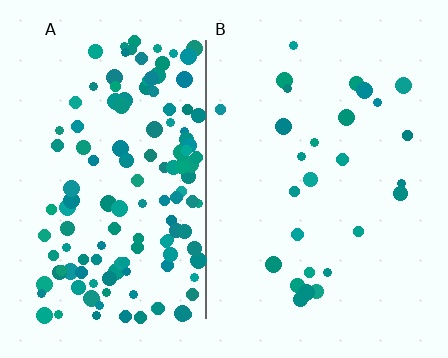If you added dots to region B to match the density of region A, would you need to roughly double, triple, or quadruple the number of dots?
Approximately quadruple.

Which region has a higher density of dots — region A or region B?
A (the left).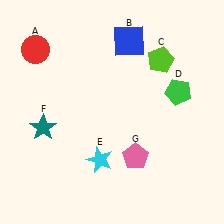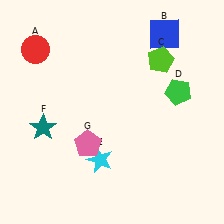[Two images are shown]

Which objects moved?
The objects that moved are: the blue square (B), the pink pentagon (G).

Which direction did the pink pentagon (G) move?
The pink pentagon (G) moved left.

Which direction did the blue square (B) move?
The blue square (B) moved right.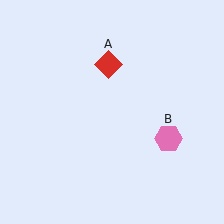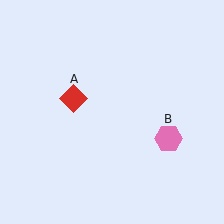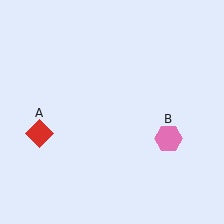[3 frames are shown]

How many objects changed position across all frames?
1 object changed position: red diamond (object A).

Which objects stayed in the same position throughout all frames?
Pink hexagon (object B) remained stationary.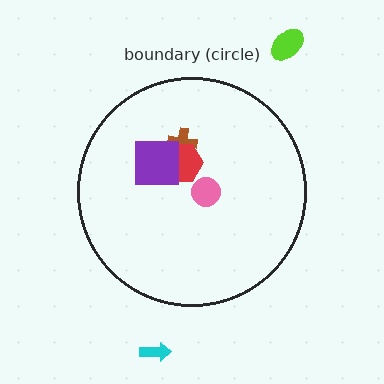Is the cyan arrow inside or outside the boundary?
Outside.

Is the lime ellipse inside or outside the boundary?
Outside.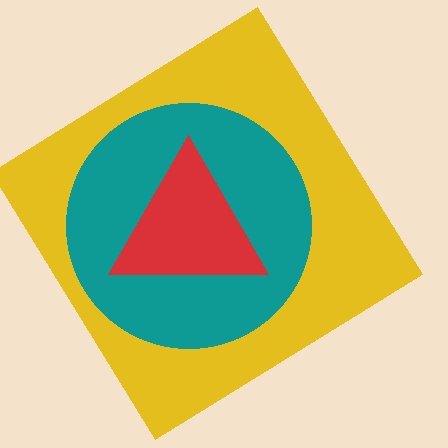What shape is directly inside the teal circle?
The red triangle.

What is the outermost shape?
The yellow diamond.